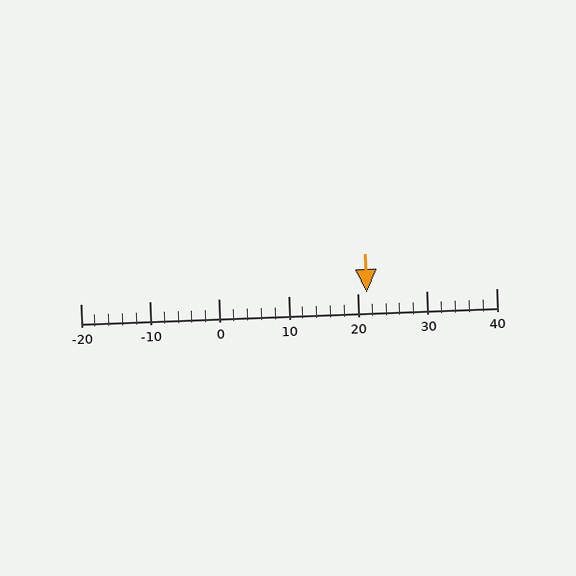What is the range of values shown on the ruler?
The ruler shows values from -20 to 40.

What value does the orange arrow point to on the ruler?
The orange arrow points to approximately 21.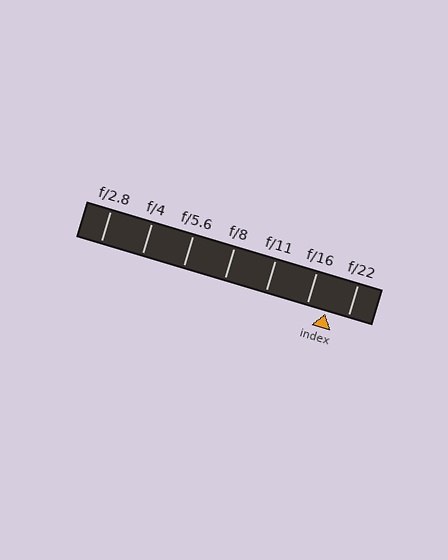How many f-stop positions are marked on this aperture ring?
There are 7 f-stop positions marked.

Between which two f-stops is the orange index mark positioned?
The index mark is between f/16 and f/22.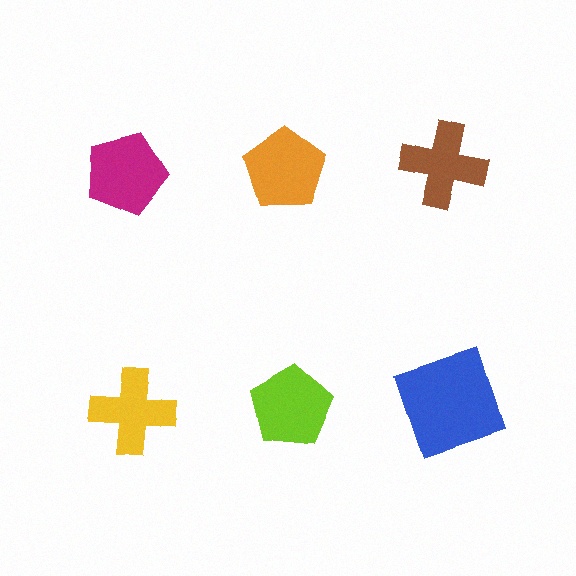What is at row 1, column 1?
A magenta pentagon.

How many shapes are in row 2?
3 shapes.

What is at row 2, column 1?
A yellow cross.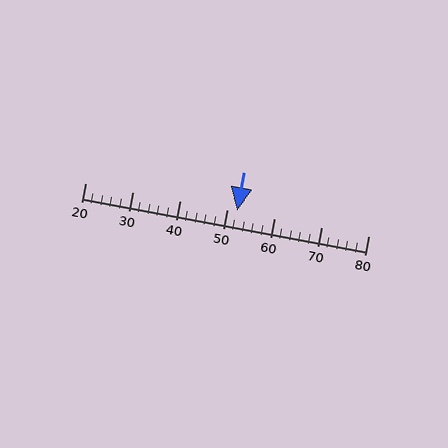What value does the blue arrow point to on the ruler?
The blue arrow points to approximately 52.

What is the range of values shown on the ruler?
The ruler shows values from 20 to 80.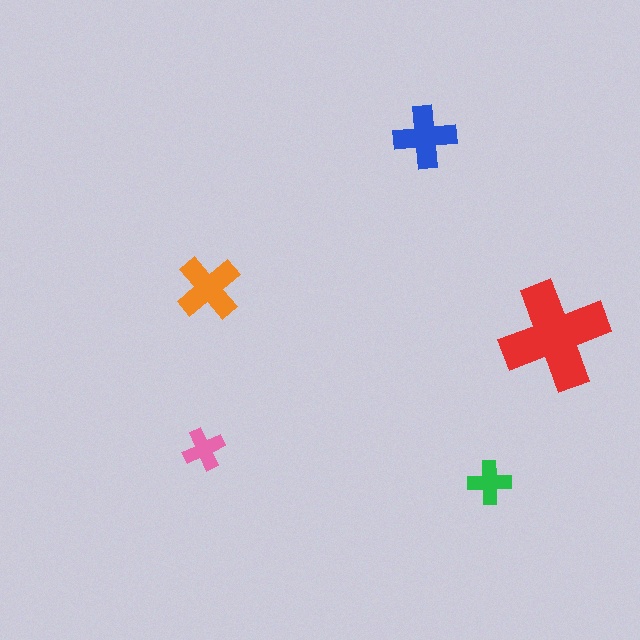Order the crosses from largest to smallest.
the red one, the orange one, the blue one, the green one, the pink one.